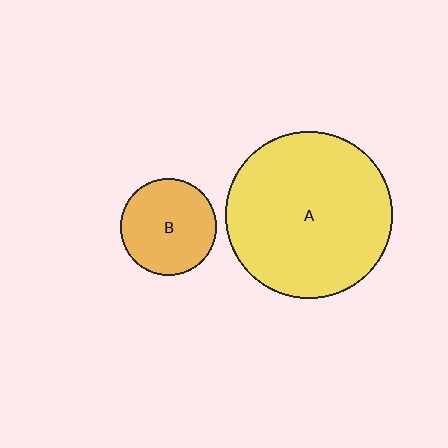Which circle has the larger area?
Circle A (yellow).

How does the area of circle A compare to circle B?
Approximately 3.0 times.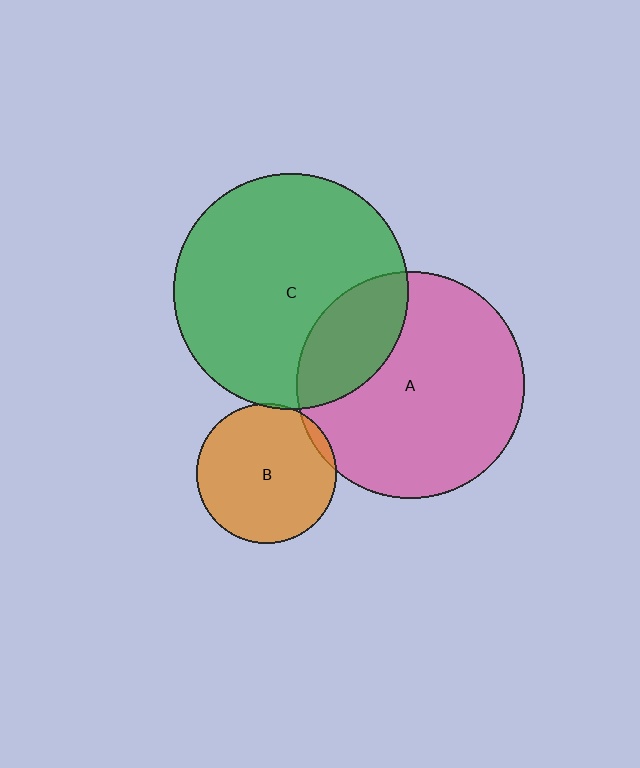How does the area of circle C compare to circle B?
Approximately 2.8 times.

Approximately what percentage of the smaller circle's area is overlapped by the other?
Approximately 5%.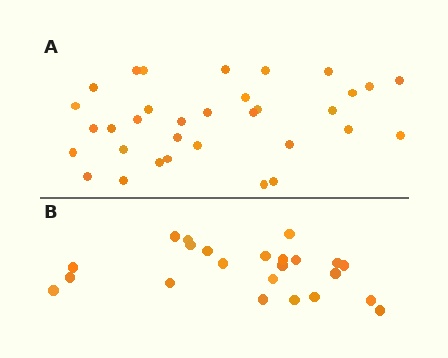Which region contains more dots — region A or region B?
Region A (the top region) has more dots.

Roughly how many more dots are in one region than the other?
Region A has roughly 10 or so more dots than region B.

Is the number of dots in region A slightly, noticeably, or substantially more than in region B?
Region A has noticeably more, but not dramatically so. The ratio is roughly 1.4 to 1.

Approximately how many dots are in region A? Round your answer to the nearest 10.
About 30 dots. (The exact count is 33, which rounds to 30.)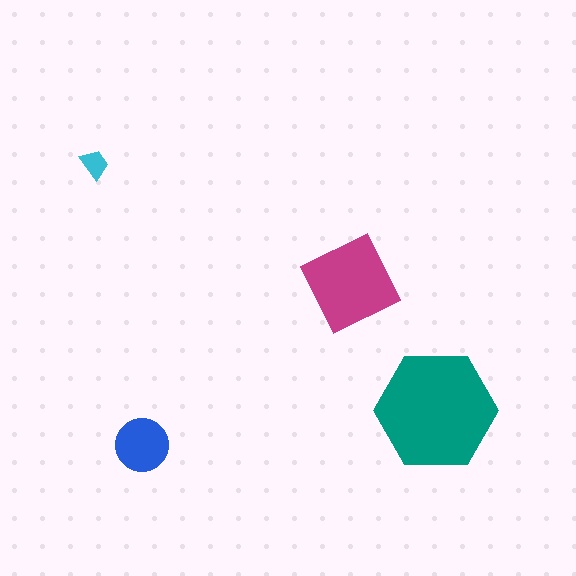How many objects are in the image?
There are 4 objects in the image.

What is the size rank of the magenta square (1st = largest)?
2nd.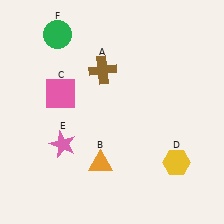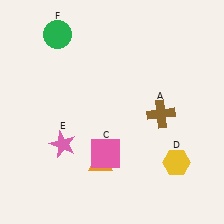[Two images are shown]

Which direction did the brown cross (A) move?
The brown cross (A) moved right.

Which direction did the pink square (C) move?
The pink square (C) moved down.